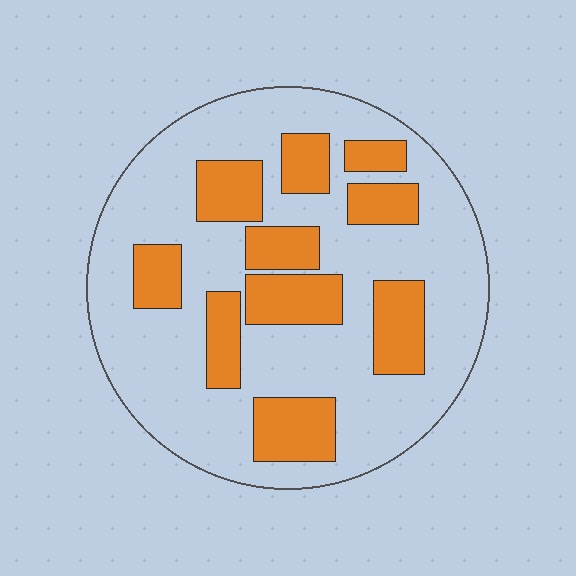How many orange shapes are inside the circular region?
10.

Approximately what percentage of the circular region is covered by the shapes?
Approximately 30%.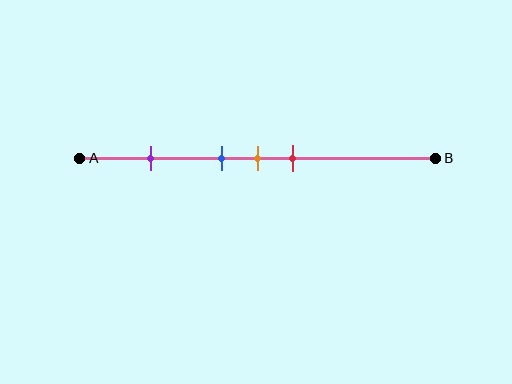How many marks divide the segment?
There are 4 marks dividing the segment.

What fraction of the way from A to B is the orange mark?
The orange mark is approximately 50% (0.5) of the way from A to B.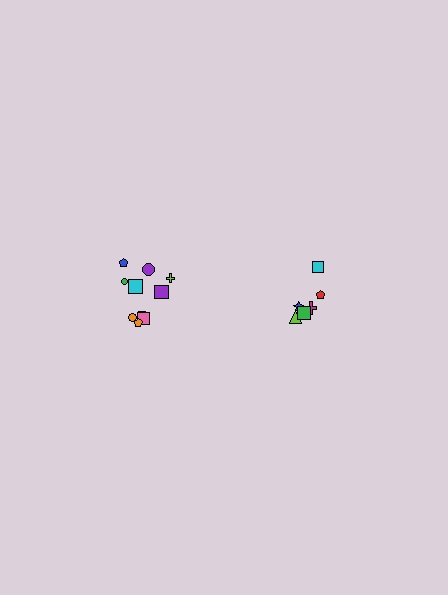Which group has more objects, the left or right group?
The left group.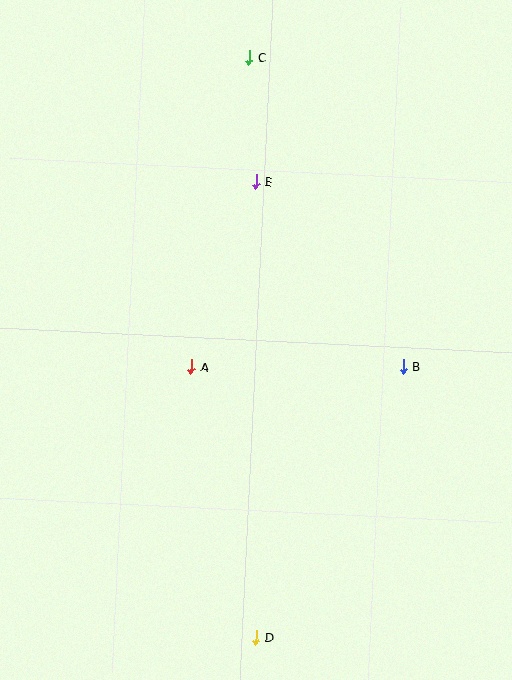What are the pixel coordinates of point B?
Point B is at (403, 366).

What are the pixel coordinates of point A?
Point A is at (191, 367).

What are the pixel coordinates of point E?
Point E is at (256, 182).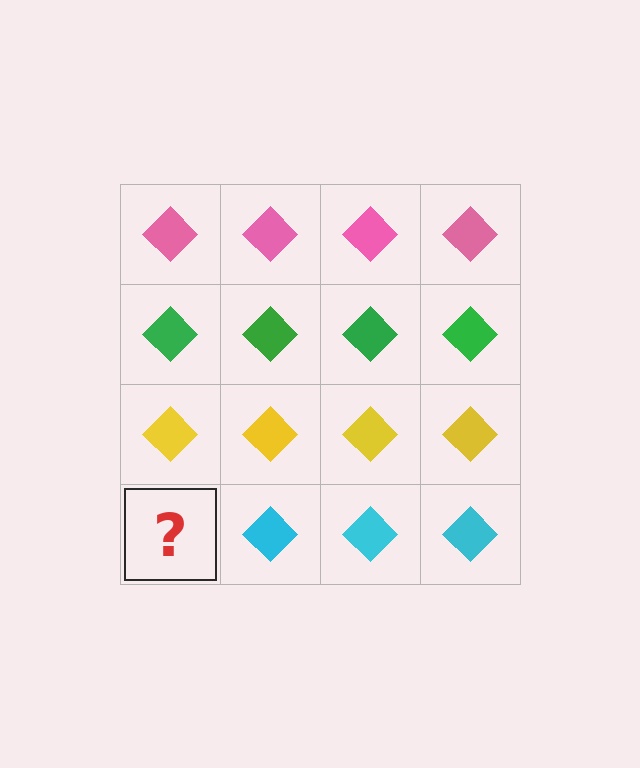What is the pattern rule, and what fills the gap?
The rule is that each row has a consistent color. The gap should be filled with a cyan diamond.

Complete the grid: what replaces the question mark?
The question mark should be replaced with a cyan diamond.